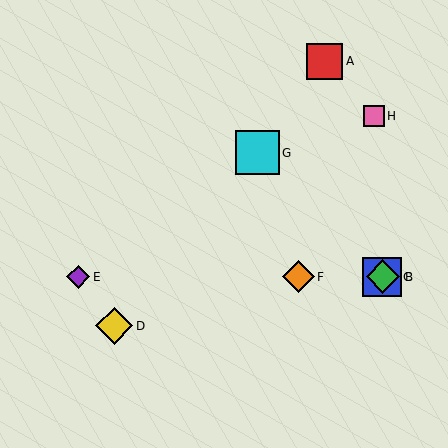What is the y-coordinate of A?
Object A is at y≈61.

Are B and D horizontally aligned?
No, B is at y≈277 and D is at y≈326.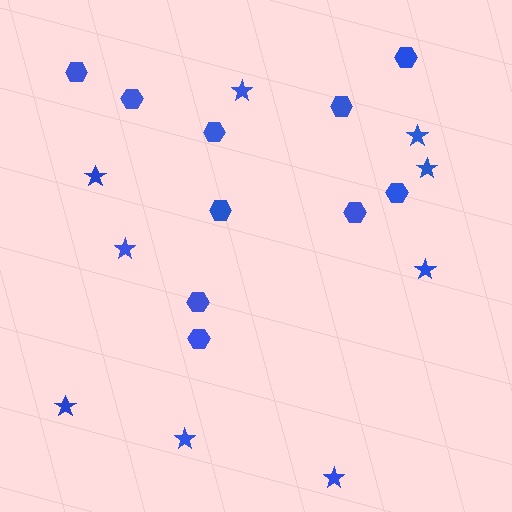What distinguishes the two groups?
There are 2 groups: one group of hexagons (10) and one group of stars (9).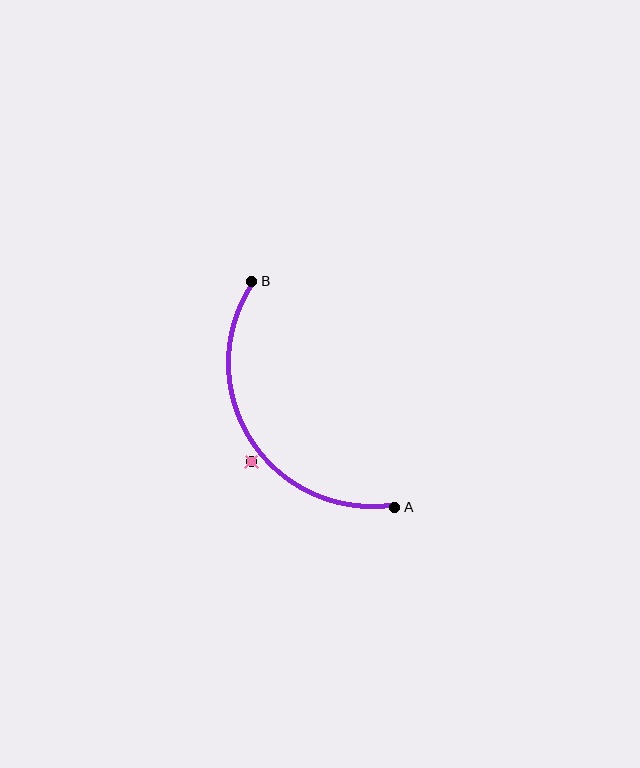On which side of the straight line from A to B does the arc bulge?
The arc bulges to the left of the straight line connecting A and B.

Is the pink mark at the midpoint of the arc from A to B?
No — the pink mark does not lie on the arc at all. It sits slightly outside the curve.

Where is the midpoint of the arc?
The arc midpoint is the point on the curve farthest from the straight line joining A and B. It sits to the left of that line.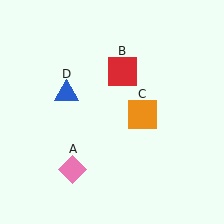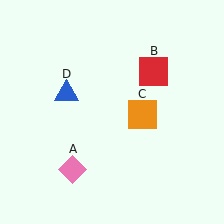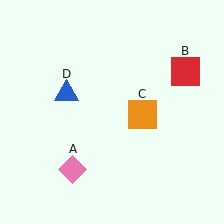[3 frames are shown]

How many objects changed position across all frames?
1 object changed position: red square (object B).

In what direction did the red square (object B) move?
The red square (object B) moved right.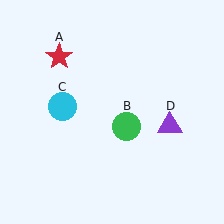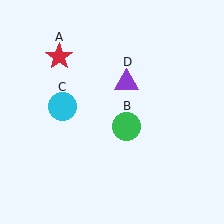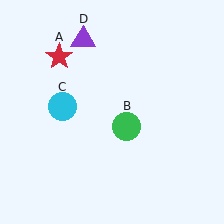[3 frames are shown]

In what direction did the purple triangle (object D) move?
The purple triangle (object D) moved up and to the left.